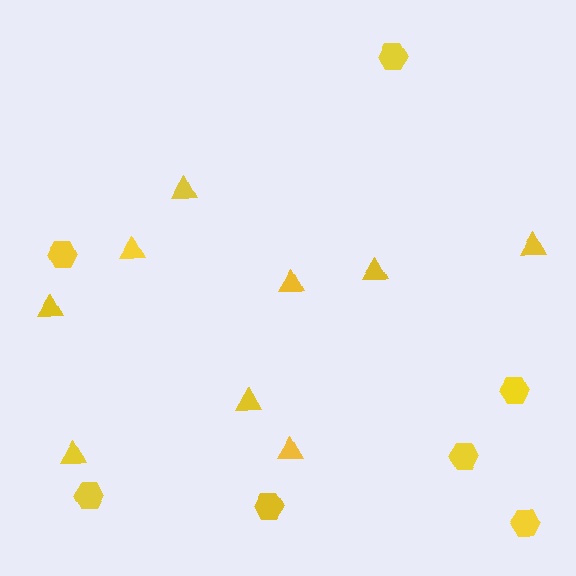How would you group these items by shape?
There are 2 groups: one group of triangles (9) and one group of hexagons (7).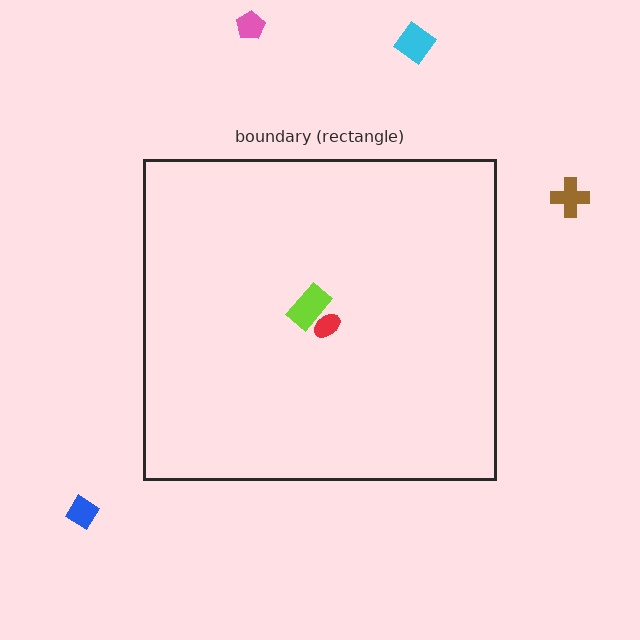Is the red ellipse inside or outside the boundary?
Inside.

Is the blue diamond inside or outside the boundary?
Outside.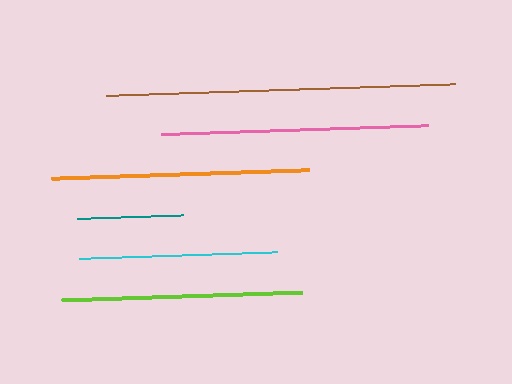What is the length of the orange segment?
The orange segment is approximately 258 pixels long.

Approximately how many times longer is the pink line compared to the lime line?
The pink line is approximately 1.1 times the length of the lime line.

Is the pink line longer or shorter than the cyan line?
The pink line is longer than the cyan line.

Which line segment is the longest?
The brown line is the longest at approximately 349 pixels.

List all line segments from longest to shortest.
From longest to shortest: brown, pink, orange, lime, cyan, teal.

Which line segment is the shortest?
The teal line is the shortest at approximately 106 pixels.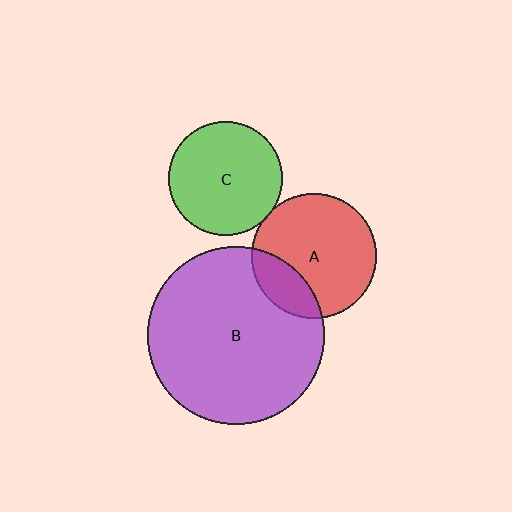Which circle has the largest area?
Circle B (purple).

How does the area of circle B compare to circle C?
Approximately 2.4 times.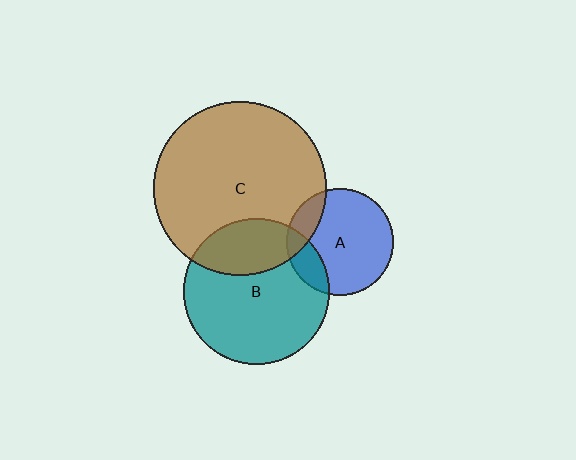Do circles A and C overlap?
Yes.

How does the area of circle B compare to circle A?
Approximately 1.9 times.